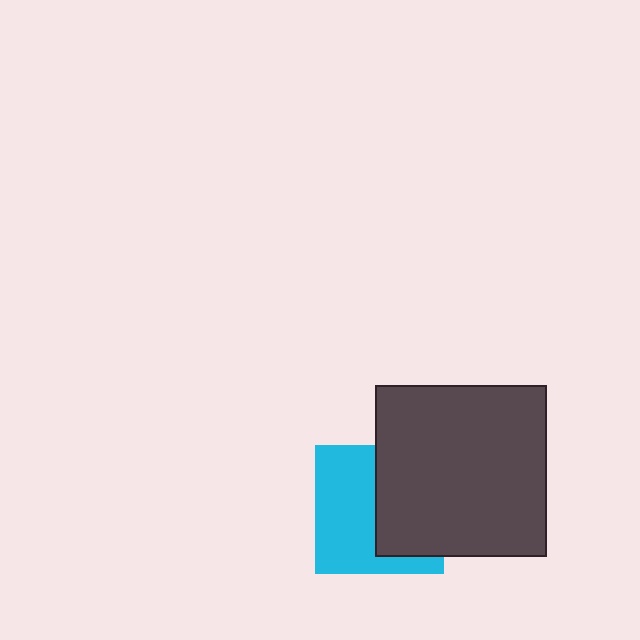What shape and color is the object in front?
The object in front is a dark gray square.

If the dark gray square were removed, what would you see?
You would see the complete cyan square.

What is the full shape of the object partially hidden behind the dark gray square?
The partially hidden object is a cyan square.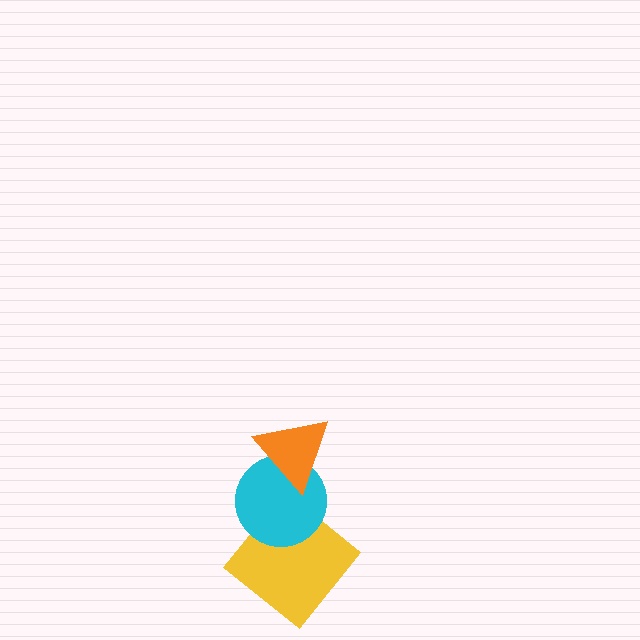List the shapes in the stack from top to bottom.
From top to bottom: the orange triangle, the cyan circle, the yellow diamond.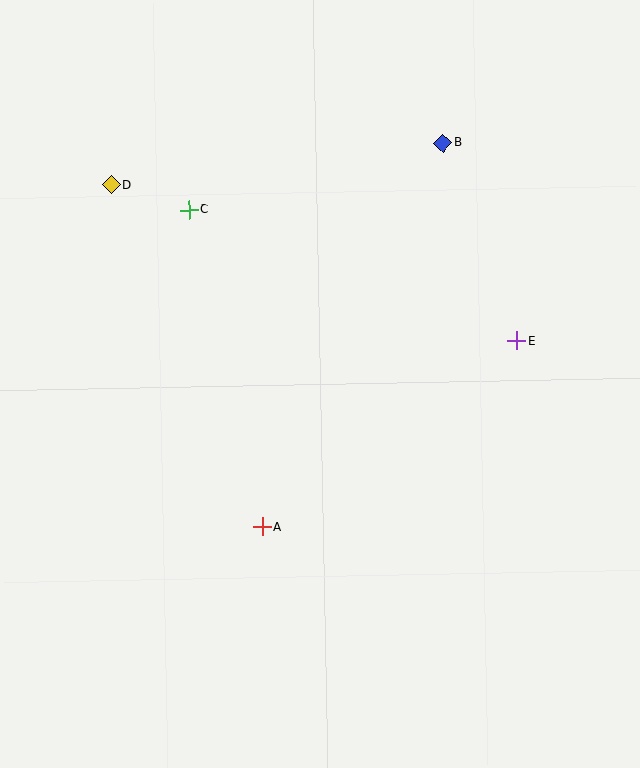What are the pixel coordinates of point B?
Point B is at (443, 143).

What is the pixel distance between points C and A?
The distance between C and A is 325 pixels.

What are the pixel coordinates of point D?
Point D is at (111, 185).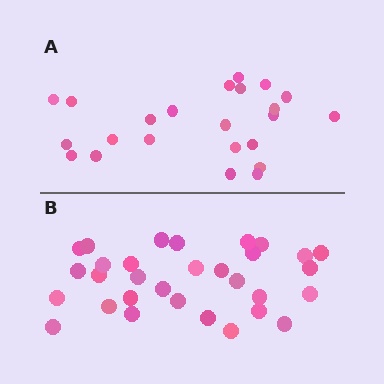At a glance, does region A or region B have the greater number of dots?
Region B (the bottom region) has more dots.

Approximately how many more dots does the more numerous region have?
Region B has roughly 8 or so more dots than region A.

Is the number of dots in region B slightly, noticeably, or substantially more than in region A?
Region B has noticeably more, but not dramatically so. The ratio is roughly 1.3 to 1.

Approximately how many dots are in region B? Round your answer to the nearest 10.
About 30 dots. (The exact count is 31, which rounds to 30.)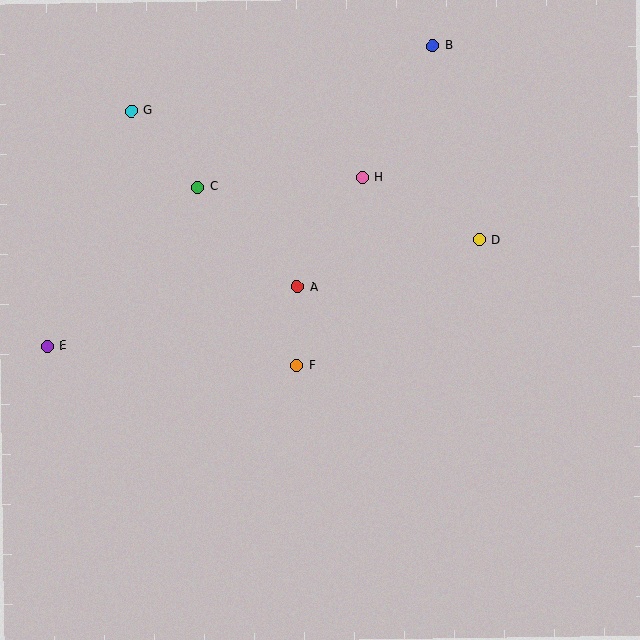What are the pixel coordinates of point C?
Point C is at (198, 187).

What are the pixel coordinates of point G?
Point G is at (131, 111).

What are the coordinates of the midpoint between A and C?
The midpoint between A and C is at (248, 237).